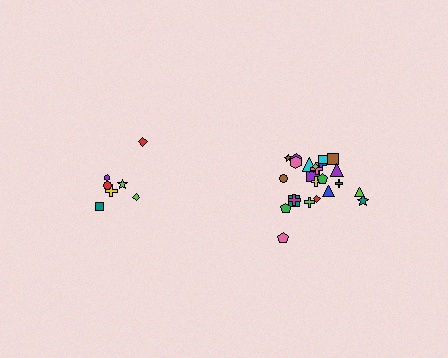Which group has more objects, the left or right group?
The right group.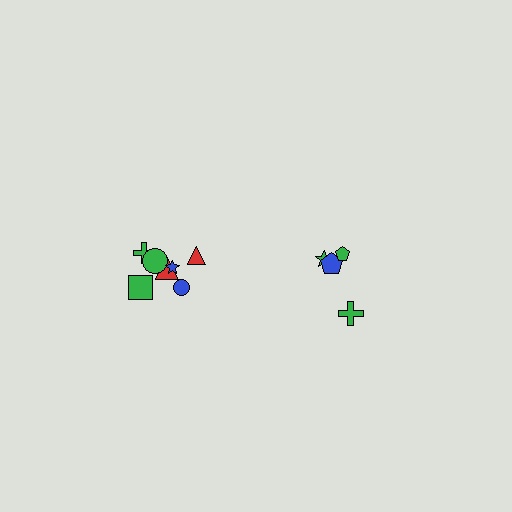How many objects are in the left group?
There are 7 objects.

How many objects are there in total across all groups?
There are 11 objects.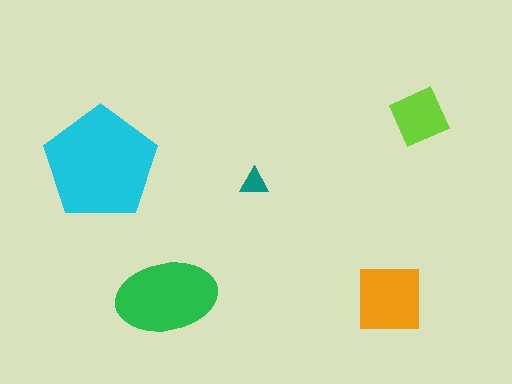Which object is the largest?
The cyan pentagon.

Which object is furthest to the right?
The lime diamond is rightmost.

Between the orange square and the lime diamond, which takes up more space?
The orange square.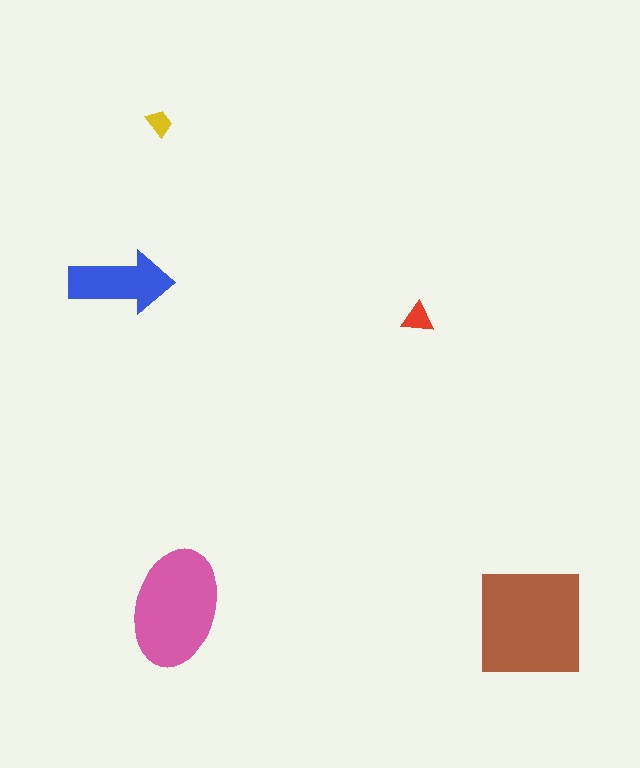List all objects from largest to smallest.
The brown square, the pink ellipse, the blue arrow, the red triangle, the yellow trapezoid.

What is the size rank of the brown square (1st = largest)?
1st.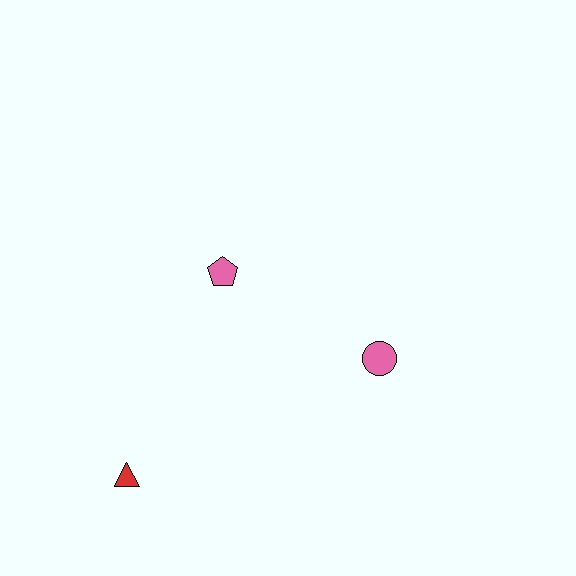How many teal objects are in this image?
There are no teal objects.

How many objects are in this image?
There are 3 objects.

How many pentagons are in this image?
There is 1 pentagon.